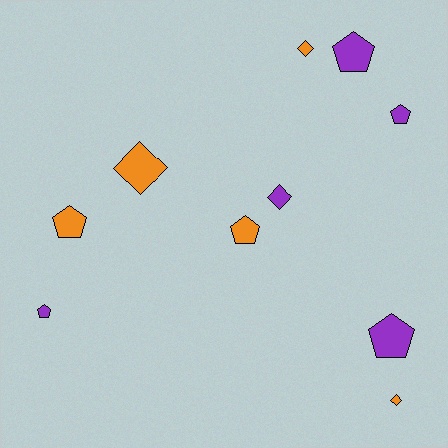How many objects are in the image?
There are 10 objects.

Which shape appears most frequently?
Pentagon, with 6 objects.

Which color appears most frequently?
Orange, with 5 objects.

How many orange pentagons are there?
There are 2 orange pentagons.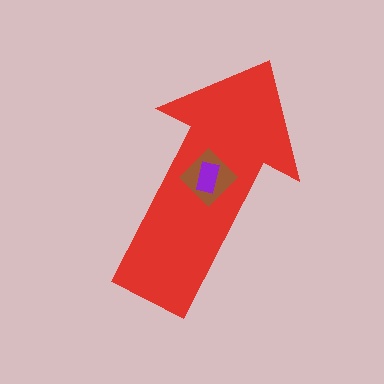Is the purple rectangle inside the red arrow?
Yes.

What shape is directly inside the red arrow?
The brown diamond.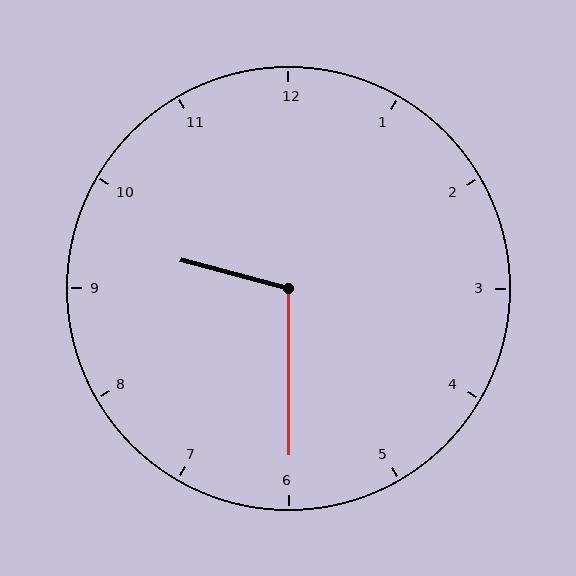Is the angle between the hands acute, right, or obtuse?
It is obtuse.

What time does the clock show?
9:30.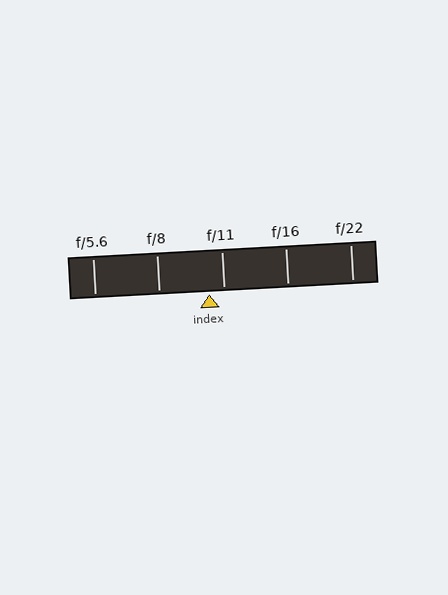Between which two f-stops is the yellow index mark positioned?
The index mark is between f/8 and f/11.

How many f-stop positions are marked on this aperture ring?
There are 5 f-stop positions marked.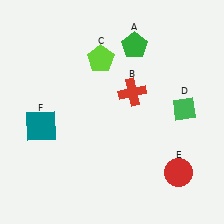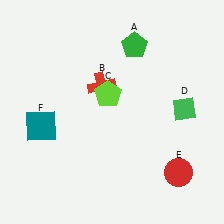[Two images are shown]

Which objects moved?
The objects that moved are: the red cross (B), the lime pentagon (C).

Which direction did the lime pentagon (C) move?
The lime pentagon (C) moved down.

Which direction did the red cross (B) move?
The red cross (B) moved left.